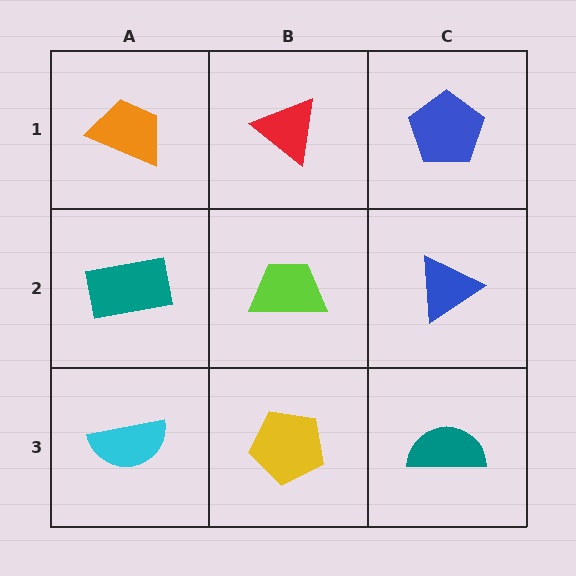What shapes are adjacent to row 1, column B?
A lime trapezoid (row 2, column B), an orange trapezoid (row 1, column A), a blue pentagon (row 1, column C).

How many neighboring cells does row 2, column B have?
4.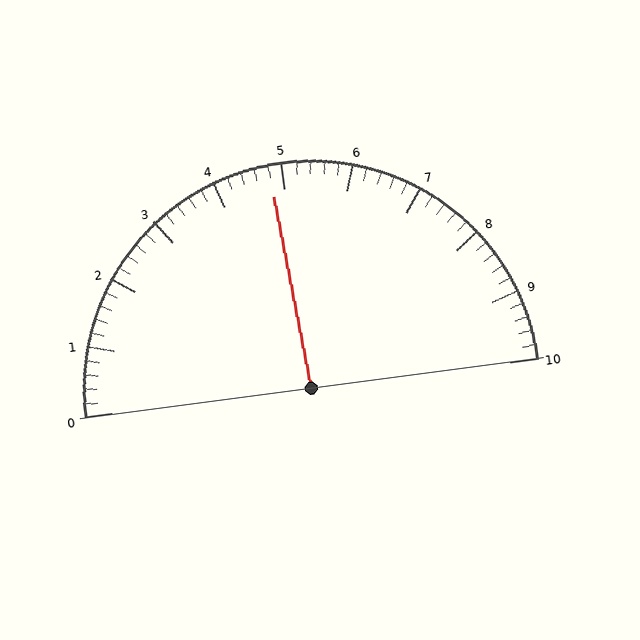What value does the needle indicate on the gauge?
The needle indicates approximately 4.8.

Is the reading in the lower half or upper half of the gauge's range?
The reading is in the lower half of the range (0 to 10).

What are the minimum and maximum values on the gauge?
The gauge ranges from 0 to 10.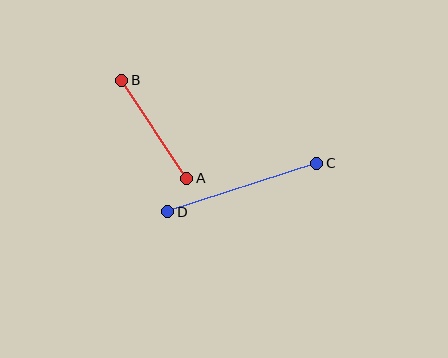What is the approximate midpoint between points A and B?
The midpoint is at approximately (154, 129) pixels.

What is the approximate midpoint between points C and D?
The midpoint is at approximately (242, 188) pixels.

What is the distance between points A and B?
The distance is approximately 118 pixels.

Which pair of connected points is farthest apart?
Points C and D are farthest apart.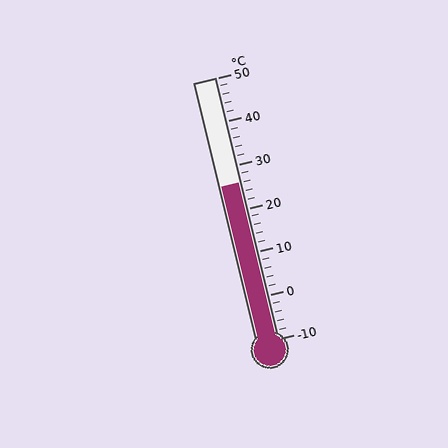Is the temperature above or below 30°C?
The temperature is below 30°C.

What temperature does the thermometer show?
The thermometer shows approximately 26°C.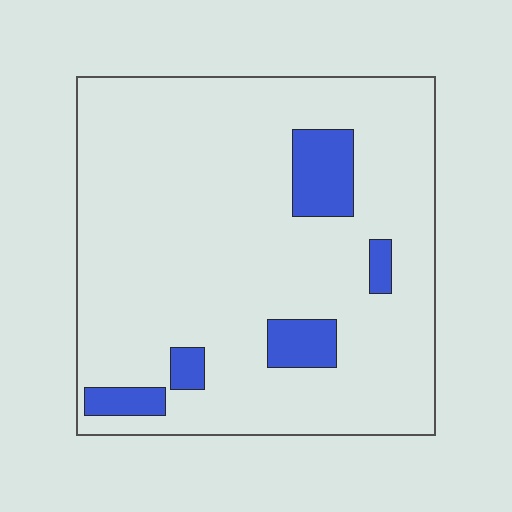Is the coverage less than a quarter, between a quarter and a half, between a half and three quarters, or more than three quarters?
Less than a quarter.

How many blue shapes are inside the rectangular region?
5.